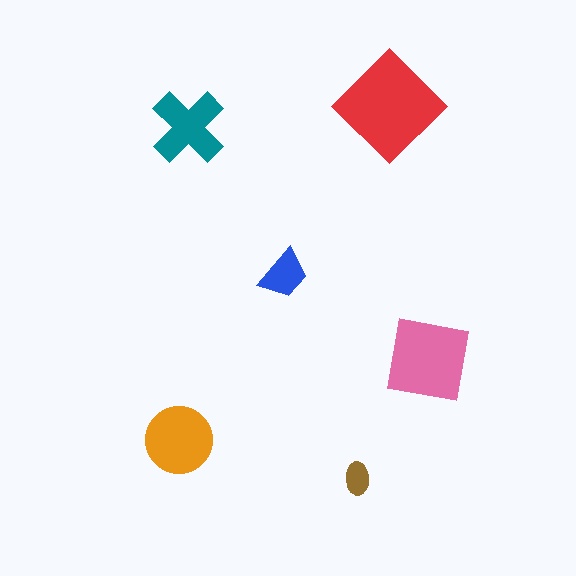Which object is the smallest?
The brown ellipse.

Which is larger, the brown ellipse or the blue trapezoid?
The blue trapezoid.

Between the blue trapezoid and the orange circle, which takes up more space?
The orange circle.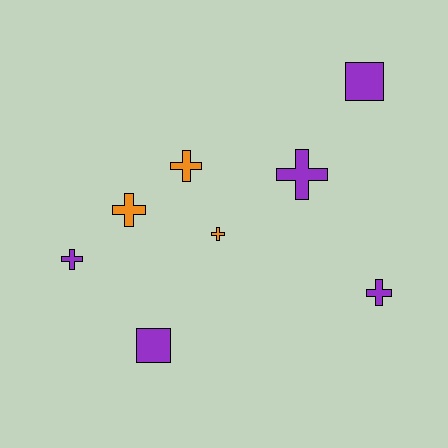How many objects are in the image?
There are 8 objects.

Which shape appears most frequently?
Cross, with 6 objects.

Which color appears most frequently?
Purple, with 5 objects.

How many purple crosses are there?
There are 3 purple crosses.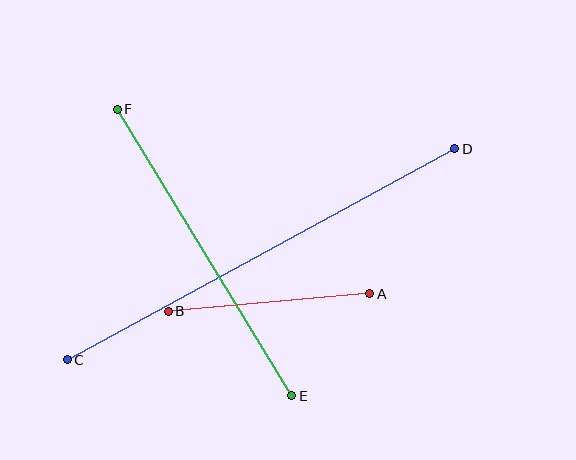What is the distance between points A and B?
The distance is approximately 203 pixels.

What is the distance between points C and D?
The distance is approximately 441 pixels.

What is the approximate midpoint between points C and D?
The midpoint is at approximately (261, 254) pixels.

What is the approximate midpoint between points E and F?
The midpoint is at approximately (205, 253) pixels.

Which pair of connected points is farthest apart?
Points C and D are farthest apart.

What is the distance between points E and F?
The distance is approximately 335 pixels.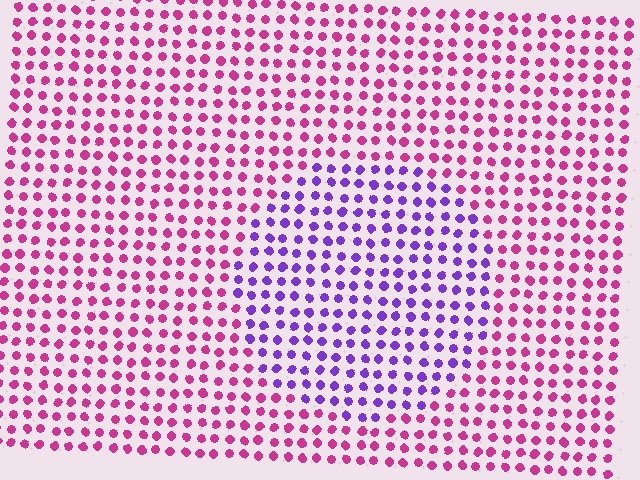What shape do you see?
I see a circle.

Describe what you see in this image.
The image is filled with small magenta elements in a uniform arrangement. A circle-shaped region is visible where the elements are tinted to a slightly different hue, forming a subtle color boundary.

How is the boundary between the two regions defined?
The boundary is defined purely by a slight shift in hue (about 55 degrees). Spacing, size, and orientation are identical on both sides.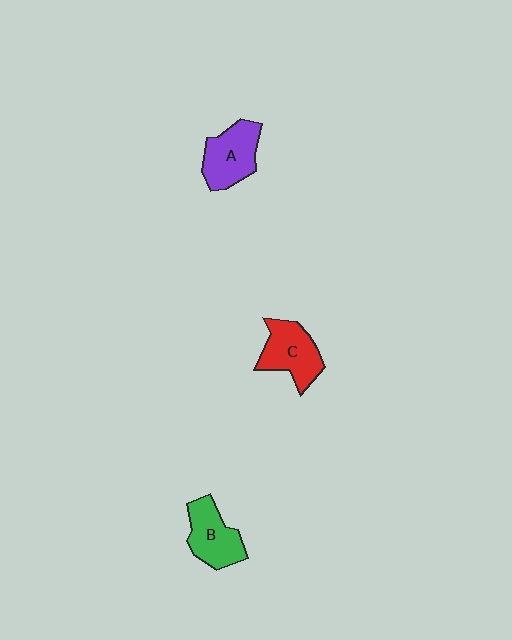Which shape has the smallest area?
Shape B (green).